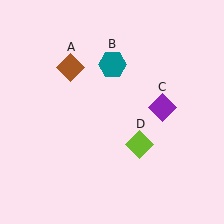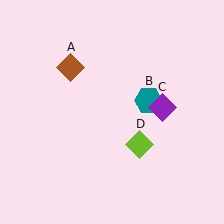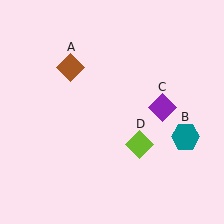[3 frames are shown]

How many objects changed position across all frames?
1 object changed position: teal hexagon (object B).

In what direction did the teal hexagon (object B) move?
The teal hexagon (object B) moved down and to the right.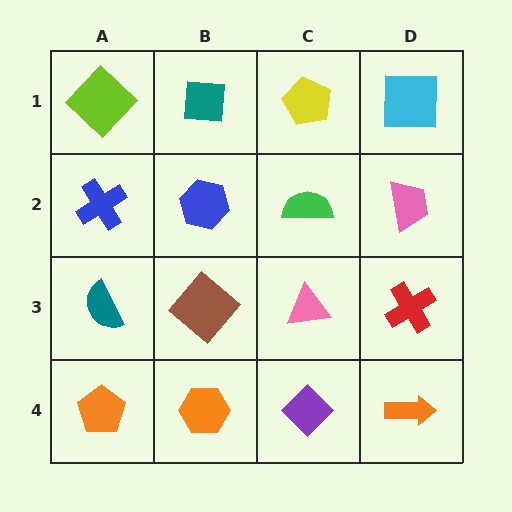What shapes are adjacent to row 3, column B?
A blue hexagon (row 2, column B), an orange hexagon (row 4, column B), a teal semicircle (row 3, column A), a pink triangle (row 3, column C).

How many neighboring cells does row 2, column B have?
4.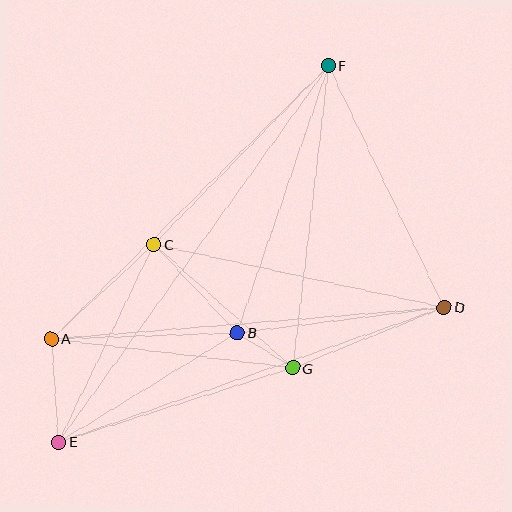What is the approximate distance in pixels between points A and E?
The distance between A and E is approximately 104 pixels.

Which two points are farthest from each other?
Points E and F are farthest from each other.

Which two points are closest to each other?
Points B and G are closest to each other.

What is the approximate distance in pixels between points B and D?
The distance between B and D is approximately 208 pixels.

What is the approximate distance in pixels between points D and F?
The distance between D and F is approximately 268 pixels.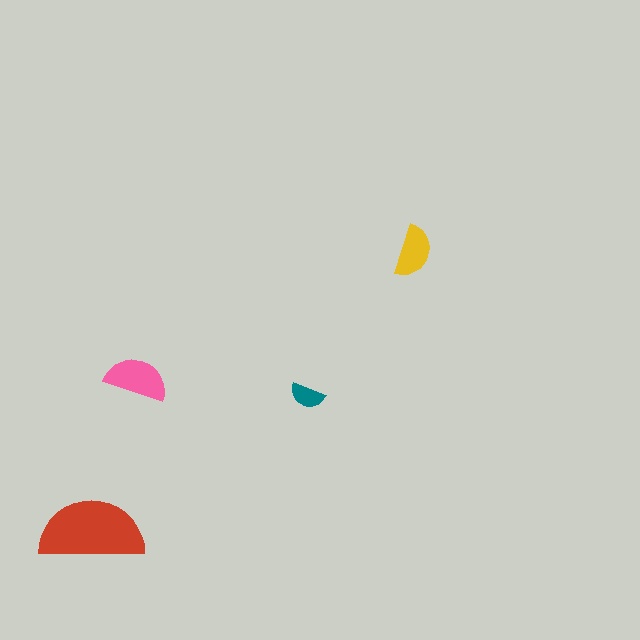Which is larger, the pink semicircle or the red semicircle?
The red one.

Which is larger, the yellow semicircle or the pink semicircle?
The pink one.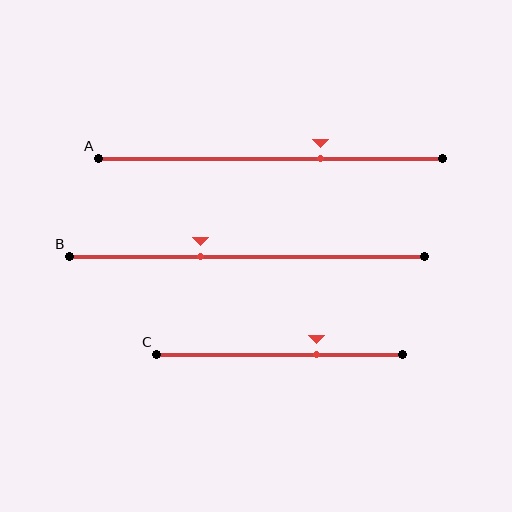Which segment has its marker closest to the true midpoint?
Segment B has its marker closest to the true midpoint.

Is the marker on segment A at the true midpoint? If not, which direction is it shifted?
No, the marker on segment A is shifted to the right by about 14% of the segment length.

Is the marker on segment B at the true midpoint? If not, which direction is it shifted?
No, the marker on segment B is shifted to the left by about 13% of the segment length.